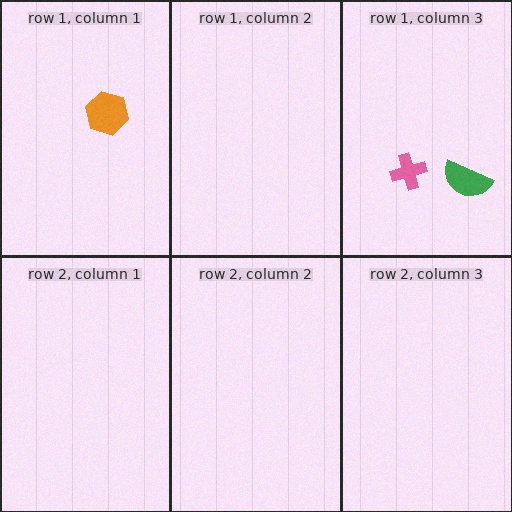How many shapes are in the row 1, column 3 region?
2.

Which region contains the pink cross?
The row 1, column 3 region.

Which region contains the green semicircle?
The row 1, column 3 region.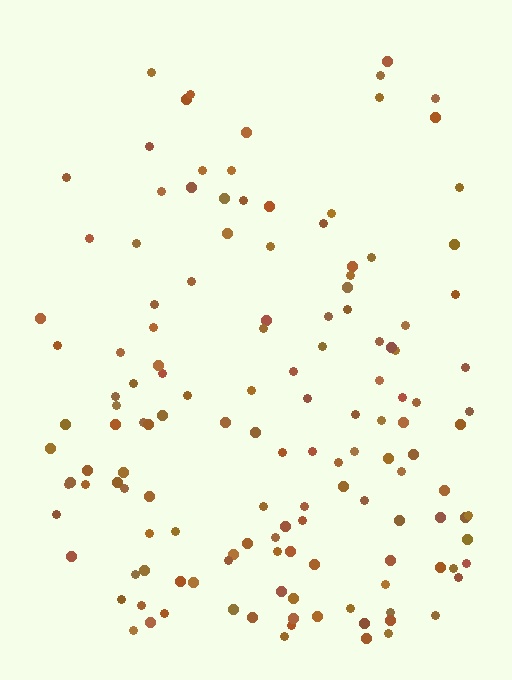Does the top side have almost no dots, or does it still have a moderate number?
Still a moderate number, just noticeably fewer than the bottom.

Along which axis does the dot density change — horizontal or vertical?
Vertical.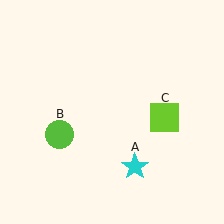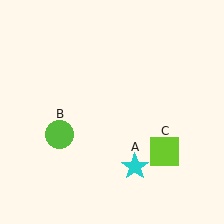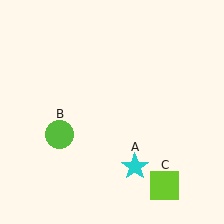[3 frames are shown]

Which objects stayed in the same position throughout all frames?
Cyan star (object A) and lime circle (object B) remained stationary.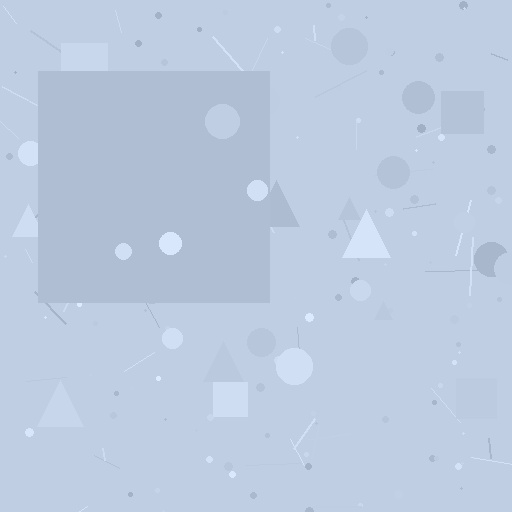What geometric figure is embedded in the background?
A square is embedded in the background.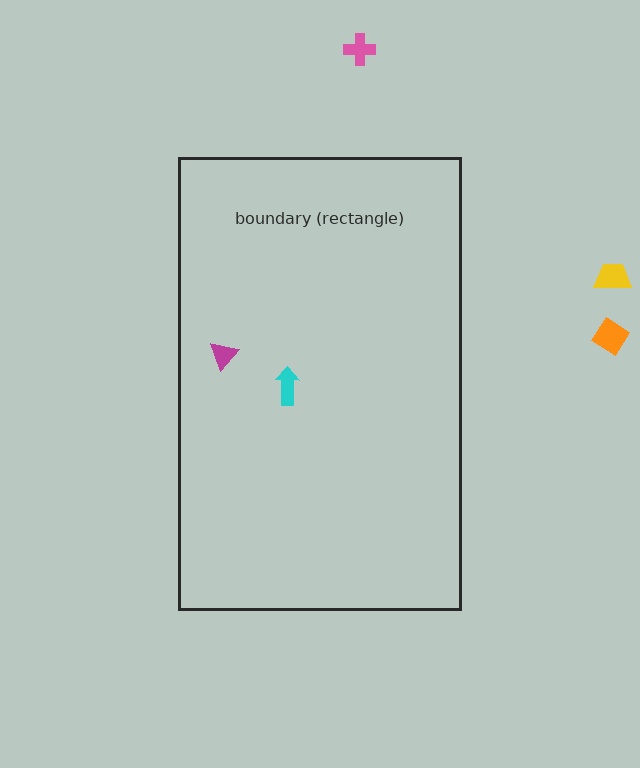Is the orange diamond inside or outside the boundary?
Outside.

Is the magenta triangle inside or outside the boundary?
Inside.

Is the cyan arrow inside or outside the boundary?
Inside.